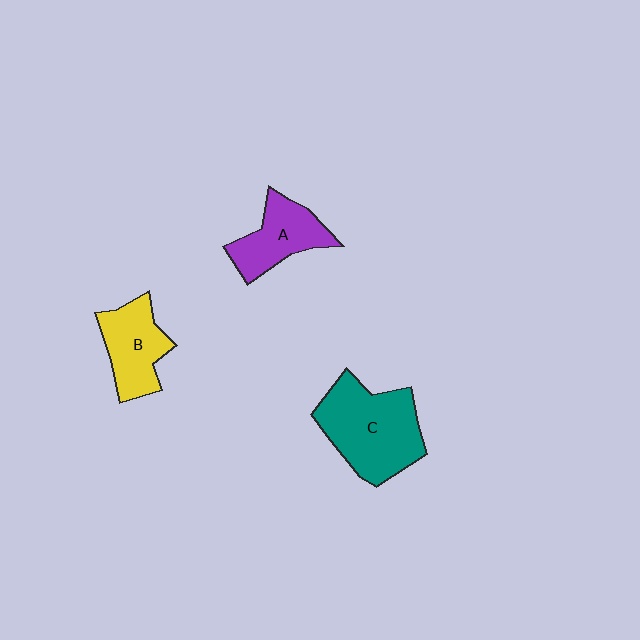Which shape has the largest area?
Shape C (teal).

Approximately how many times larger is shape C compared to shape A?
Approximately 1.7 times.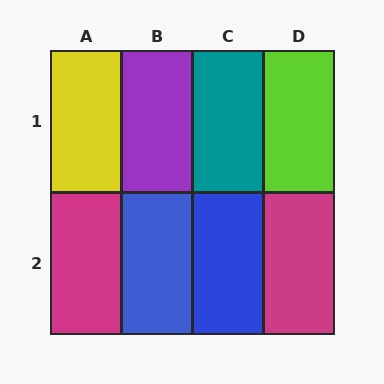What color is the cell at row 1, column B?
Purple.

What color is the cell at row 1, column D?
Lime.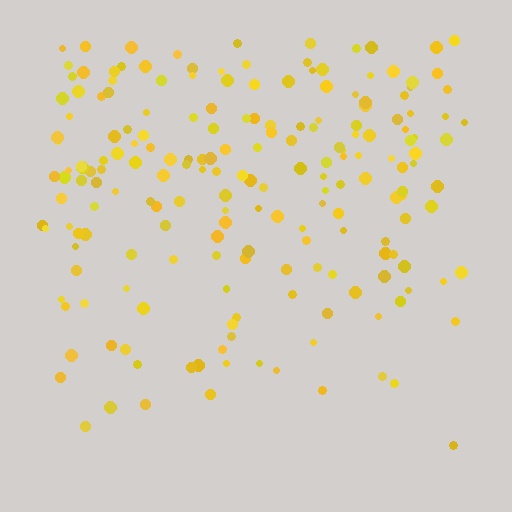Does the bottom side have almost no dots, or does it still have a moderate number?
Still a moderate number, just noticeably fewer than the top.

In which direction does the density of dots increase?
From bottom to top, with the top side densest.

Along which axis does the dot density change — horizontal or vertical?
Vertical.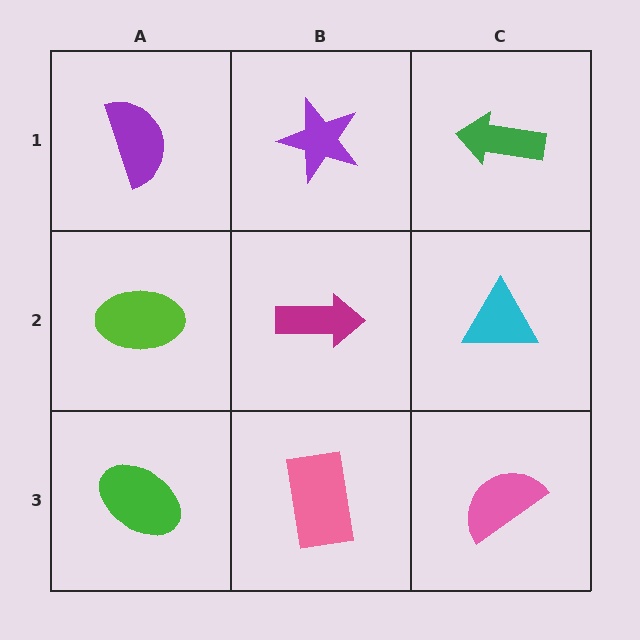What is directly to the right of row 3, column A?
A pink rectangle.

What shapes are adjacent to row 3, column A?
A lime ellipse (row 2, column A), a pink rectangle (row 3, column B).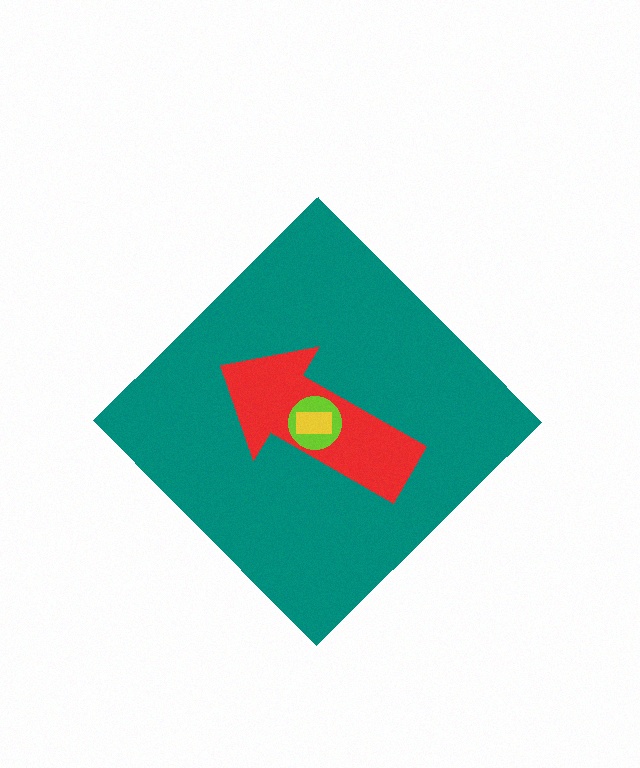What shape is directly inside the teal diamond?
The red arrow.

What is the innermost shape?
The yellow rectangle.